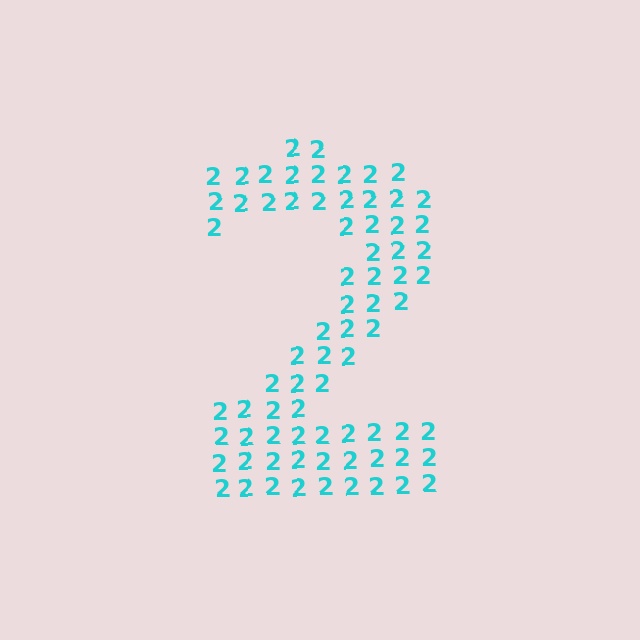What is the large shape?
The large shape is the digit 2.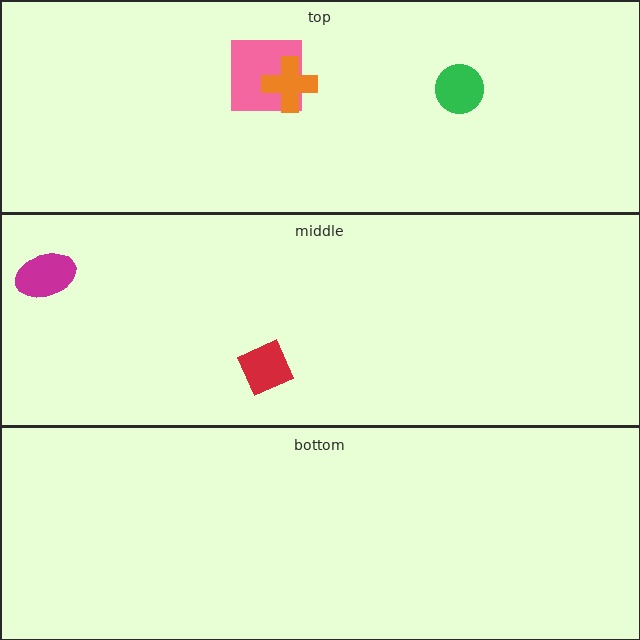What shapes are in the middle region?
The magenta ellipse, the red diamond.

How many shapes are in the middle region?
2.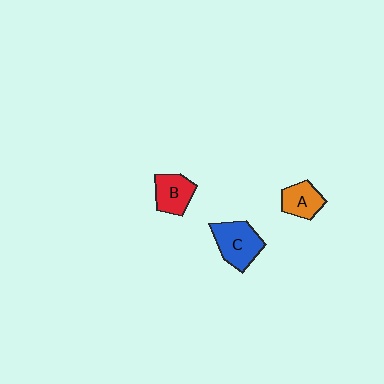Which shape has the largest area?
Shape C (blue).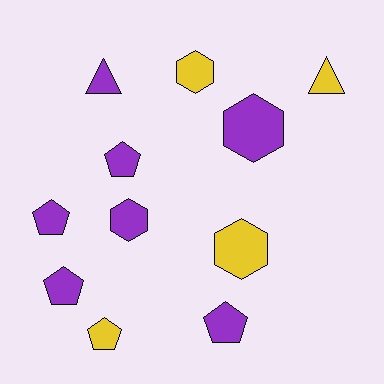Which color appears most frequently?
Purple, with 7 objects.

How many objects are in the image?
There are 11 objects.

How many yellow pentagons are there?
There is 1 yellow pentagon.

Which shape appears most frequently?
Pentagon, with 5 objects.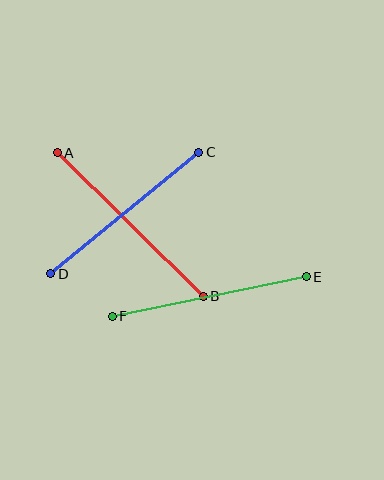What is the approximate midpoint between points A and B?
The midpoint is at approximately (130, 224) pixels.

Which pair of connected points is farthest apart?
Points A and B are farthest apart.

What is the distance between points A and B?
The distance is approximately 205 pixels.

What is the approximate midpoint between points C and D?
The midpoint is at approximately (125, 213) pixels.